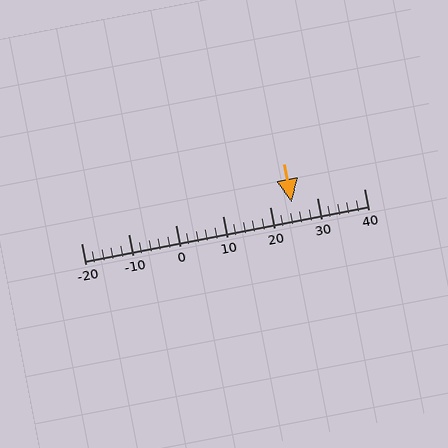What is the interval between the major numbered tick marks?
The major tick marks are spaced 10 units apart.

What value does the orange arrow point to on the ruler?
The orange arrow points to approximately 25.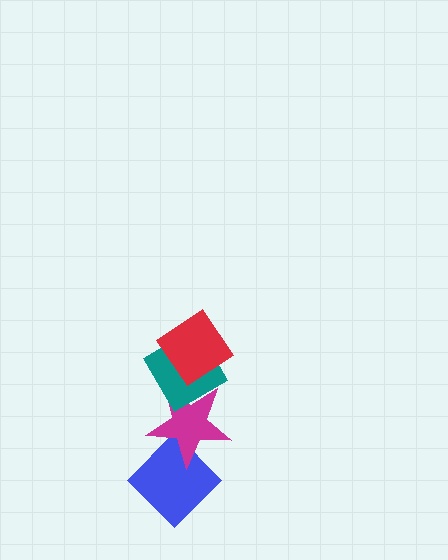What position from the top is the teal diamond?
The teal diamond is 2nd from the top.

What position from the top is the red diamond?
The red diamond is 1st from the top.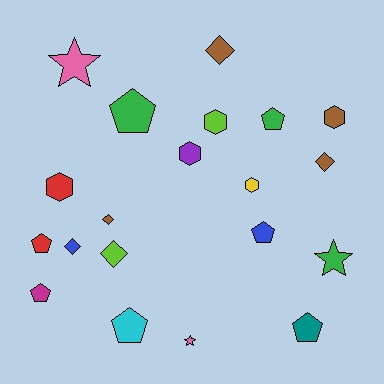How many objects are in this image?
There are 20 objects.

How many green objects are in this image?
There are 3 green objects.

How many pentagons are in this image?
There are 7 pentagons.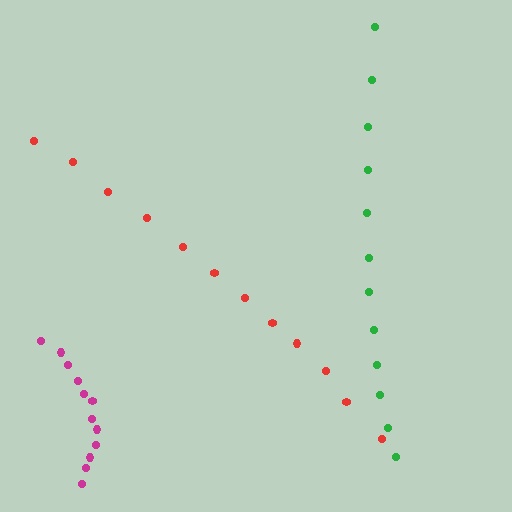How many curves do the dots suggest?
There are 3 distinct paths.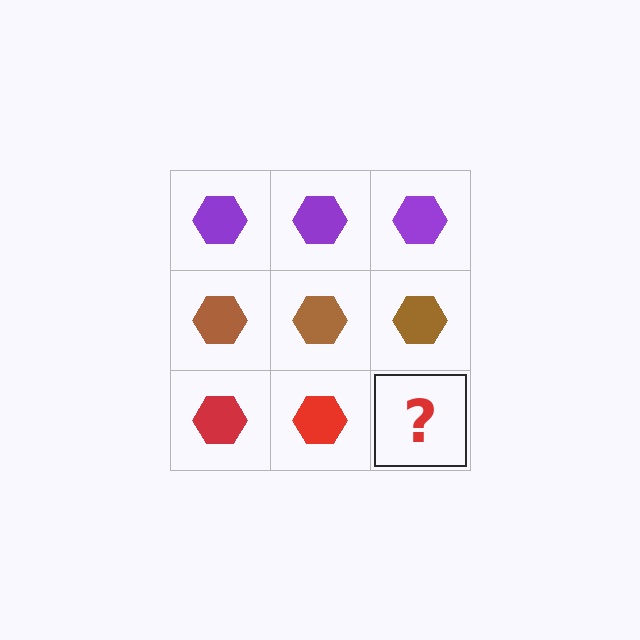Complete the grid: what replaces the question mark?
The question mark should be replaced with a red hexagon.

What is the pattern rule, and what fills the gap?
The rule is that each row has a consistent color. The gap should be filled with a red hexagon.